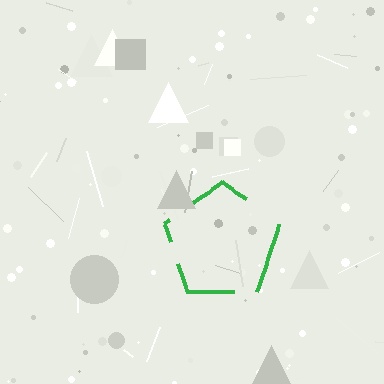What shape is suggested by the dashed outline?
The dashed outline suggests a pentagon.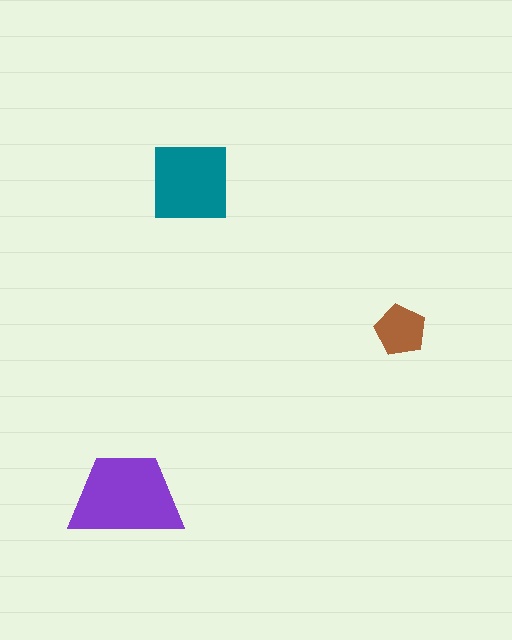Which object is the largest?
The purple trapezoid.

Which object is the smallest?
The brown pentagon.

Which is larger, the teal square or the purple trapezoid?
The purple trapezoid.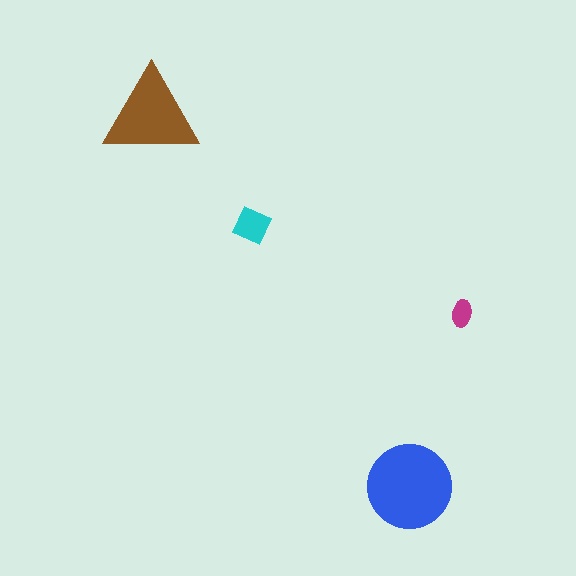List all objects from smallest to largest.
The magenta ellipse, the cyan square, the brown triangle, the blue circle.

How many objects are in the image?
There are 4 objects in the image.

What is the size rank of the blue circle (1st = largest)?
1st.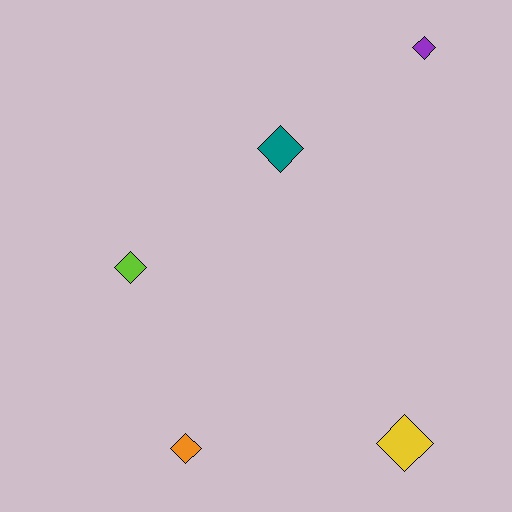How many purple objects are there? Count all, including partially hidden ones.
There is 1 purple object.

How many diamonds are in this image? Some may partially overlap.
There are 5 diamonds.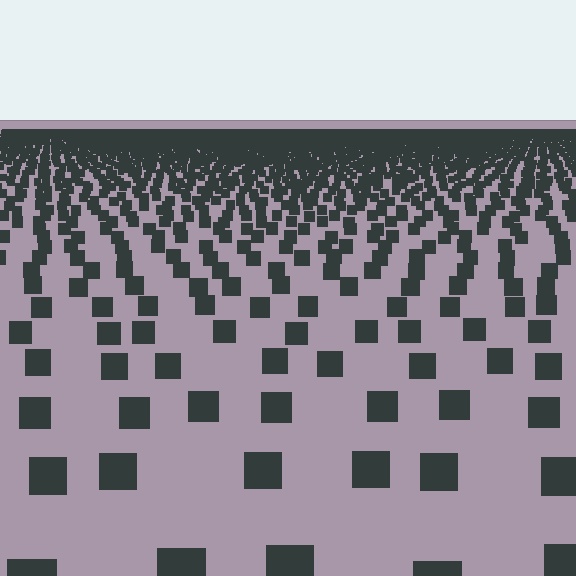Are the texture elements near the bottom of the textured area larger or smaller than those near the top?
Larger. Near the bottom, elements are closer to the viewer and appear at a bigger on-screen size.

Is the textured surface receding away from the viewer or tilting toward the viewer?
The surface is receding away from the viewer. Texture elements get smaller and denser toward the top.